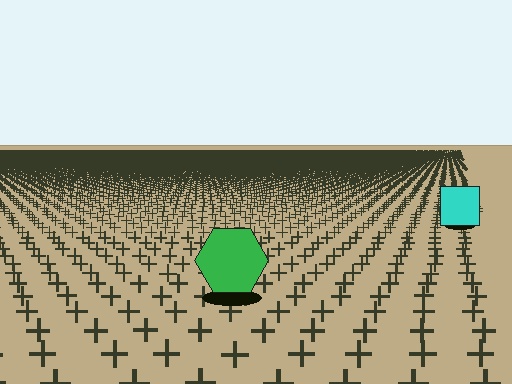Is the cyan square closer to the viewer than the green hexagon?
No. The green hexagon is closer — you can tell from the texture gradient: the ground texture is coarser near it.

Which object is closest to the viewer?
The green hexagon is closest. The texture marks near it are larger and more spread out.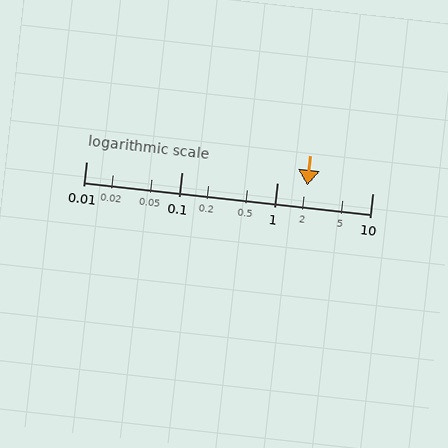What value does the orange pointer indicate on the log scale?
The pointer indicates approximately 2.1.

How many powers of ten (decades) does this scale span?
The scale spans 3 decades, from 0.01 to 10.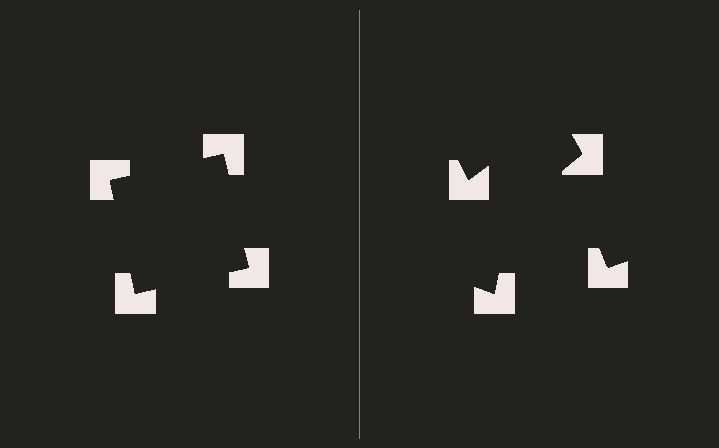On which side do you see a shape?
An illusory square appears on the left side. On the right side the wedge cuts are rotated, so no coherent shape forms.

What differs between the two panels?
The notched squares are positioned identically on both sides; only the wedge orientations differ. On the left they align to a square; on the right they are misaligned.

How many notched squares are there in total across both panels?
8 — 4 on each side.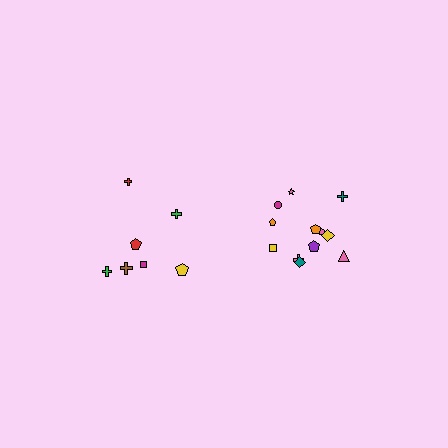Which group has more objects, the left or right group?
The right group.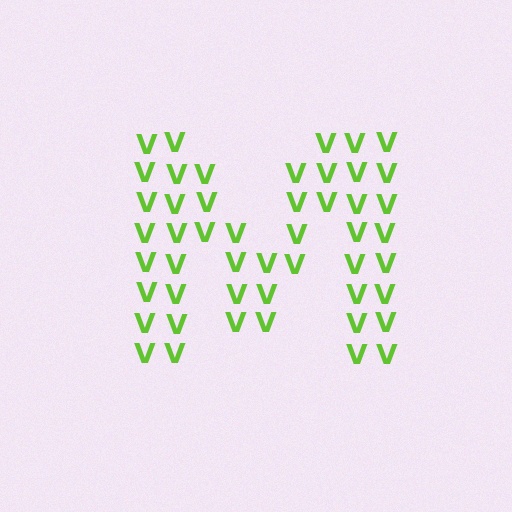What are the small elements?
The small elements are letter V's.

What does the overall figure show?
The overall figure shows the letter M.